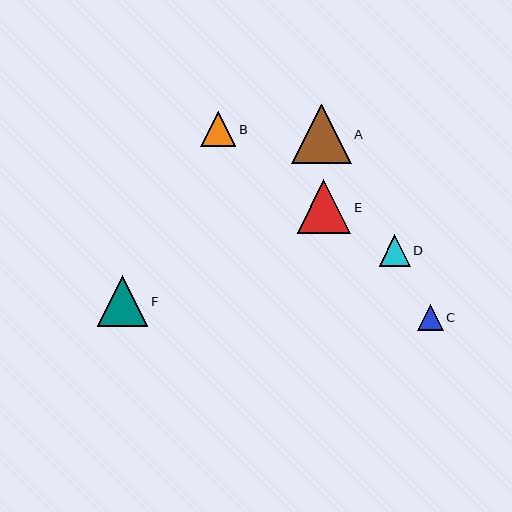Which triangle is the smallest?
Triangle C is the smallest with a size of approximately 26 pixels.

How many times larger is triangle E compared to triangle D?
Triangle E is approximately 1.7 times the size of triangle D.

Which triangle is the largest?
Triangle A is the largest with a size of approximately 59 pixels.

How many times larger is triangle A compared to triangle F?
Triangle A is approximately 1.2 times the size of triangle F.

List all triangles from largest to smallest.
From largest to smallest: A, E, F, B, D, C.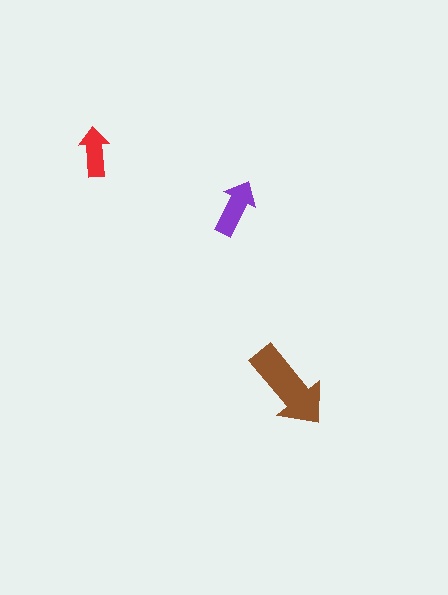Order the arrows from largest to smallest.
the brown one, the purple one, the red one.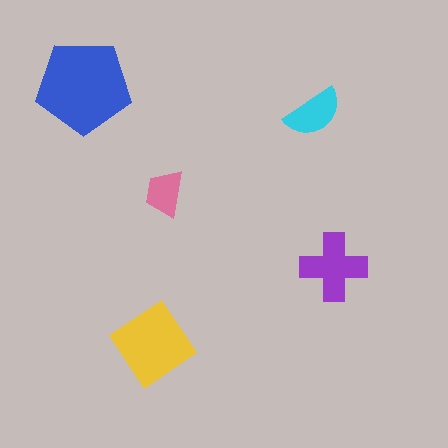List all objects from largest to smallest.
The blue pentagon, the yellow diamond, the purple cross, the cyan semicircle, the pink trapezoid.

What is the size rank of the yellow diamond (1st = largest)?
2nd.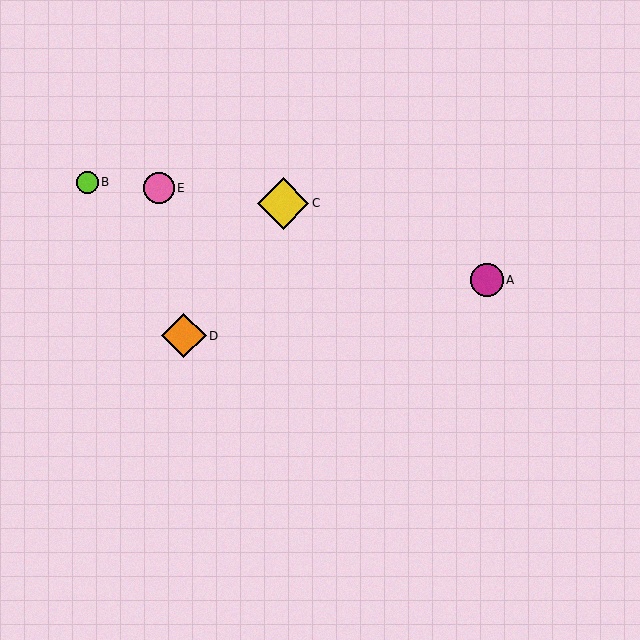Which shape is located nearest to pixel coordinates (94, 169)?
The lime circle (labeled B) at (87, 182) is nearest to that location.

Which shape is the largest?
The yellow diamond (labeled C) is the largest.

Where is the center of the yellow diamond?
The center of the yellow diamond is at (283, 203).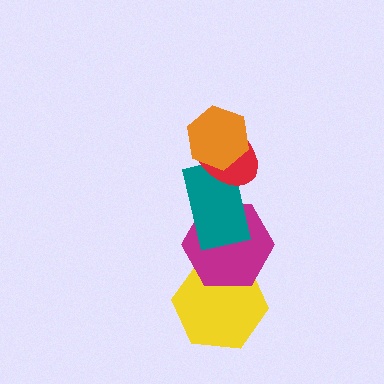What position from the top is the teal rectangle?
The teal rectangle is 3rd from the top.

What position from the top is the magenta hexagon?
The magenta hexagon is 4th from the top.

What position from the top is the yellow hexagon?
The yellow hexagon is 5th from the top.